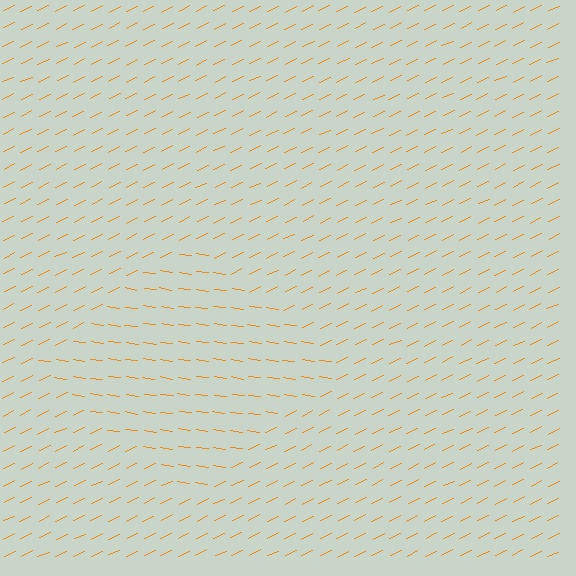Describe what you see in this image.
The image is filled with small orange line segments. A diamond region in the image has lines oriented differently from the surrounding lines, creating a visible texture boundary.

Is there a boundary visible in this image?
Yes, there is a texture boundary formed by a change in line orientation.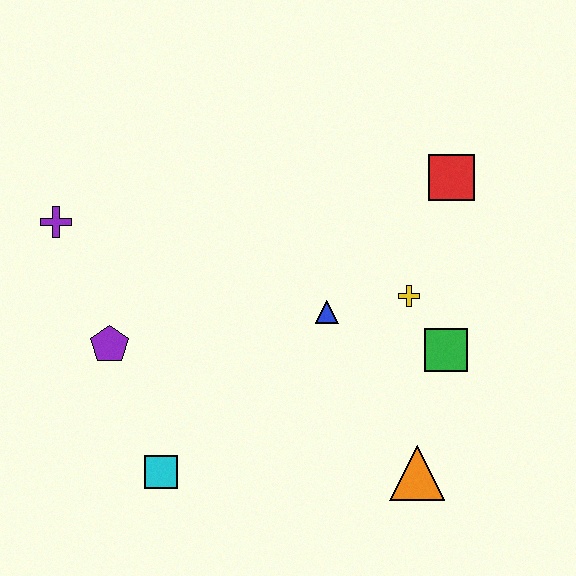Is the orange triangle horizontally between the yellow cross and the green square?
Yes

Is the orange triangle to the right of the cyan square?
Yes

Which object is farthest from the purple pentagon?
The red square is farthest from the purple pentagon.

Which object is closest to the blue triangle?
The yellow cross is closest to the blue triangle.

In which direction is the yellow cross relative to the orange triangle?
The yellow cross is above the orange triangle.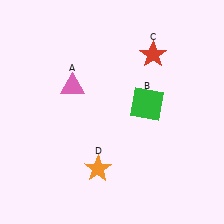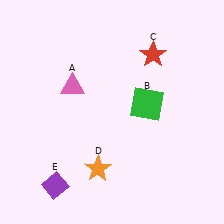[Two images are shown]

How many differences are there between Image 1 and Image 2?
There is 1 difference between the two images.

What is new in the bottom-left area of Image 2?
A purple diamond (E) was added in the bottom-left area of Image 2.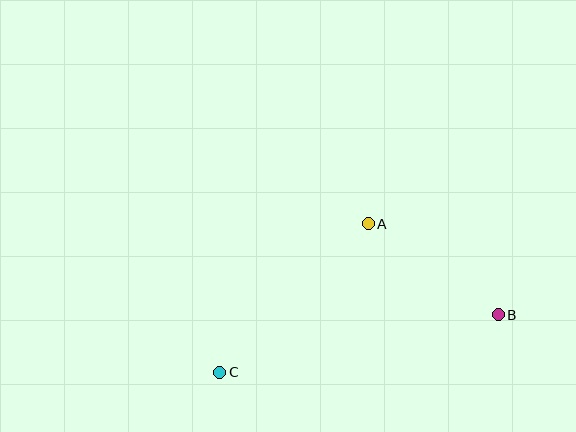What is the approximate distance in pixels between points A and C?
The distance between A and C is approximately 210 pixels.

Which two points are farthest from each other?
Points B and C are farthest from each other.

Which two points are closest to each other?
Points A and B are closest to each other.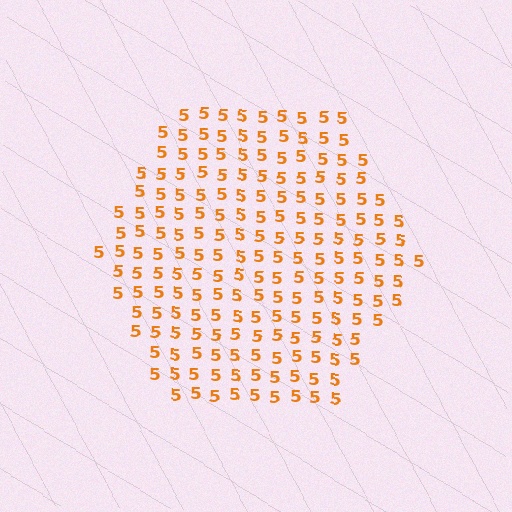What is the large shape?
The large shape is a hexagon.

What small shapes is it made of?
It is made of small digit 5's.